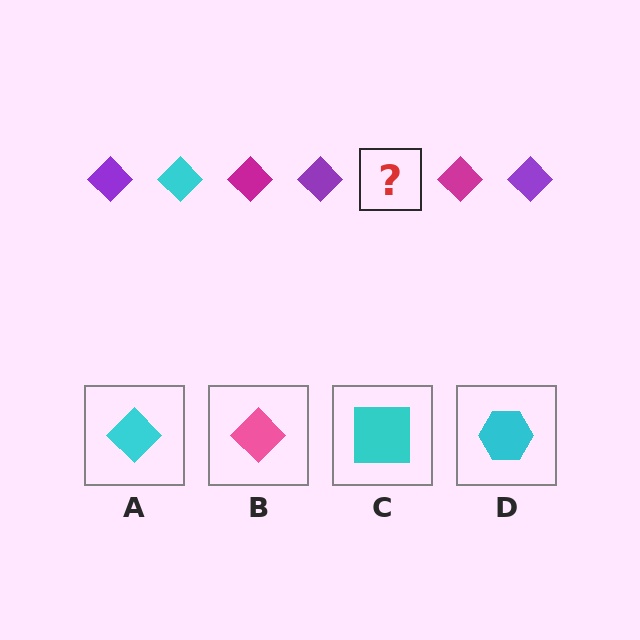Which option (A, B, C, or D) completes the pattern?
A.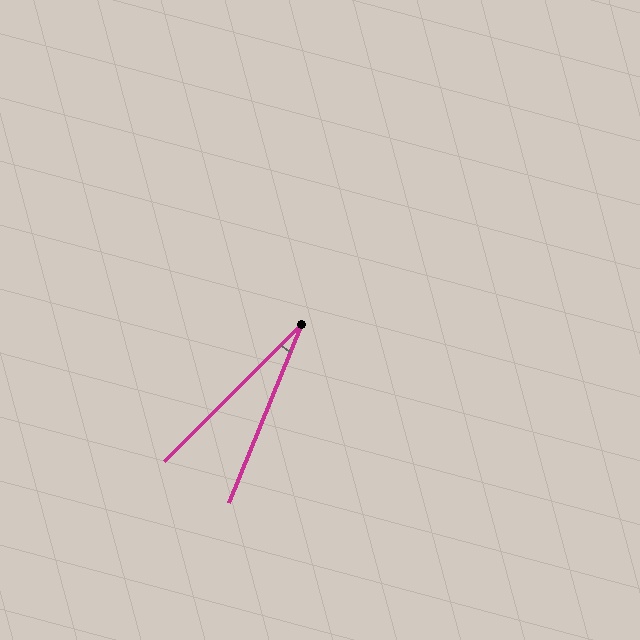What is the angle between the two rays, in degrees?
Approximately 23 degrees.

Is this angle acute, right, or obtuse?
It is acute.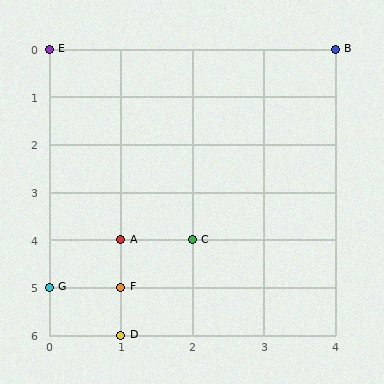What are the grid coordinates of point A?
Point A is at grid coordinates (1, 4).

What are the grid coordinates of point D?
Point D is at grid coordinates (1, 6).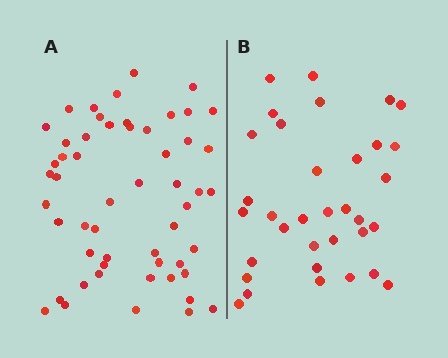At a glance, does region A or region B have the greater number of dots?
Region A (the left region) has more dots.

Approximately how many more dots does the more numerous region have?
Region A has approximately 20 more dots than region B.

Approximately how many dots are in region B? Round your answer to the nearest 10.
About 30 dots. (The exact count is 34, which rounds to 30.)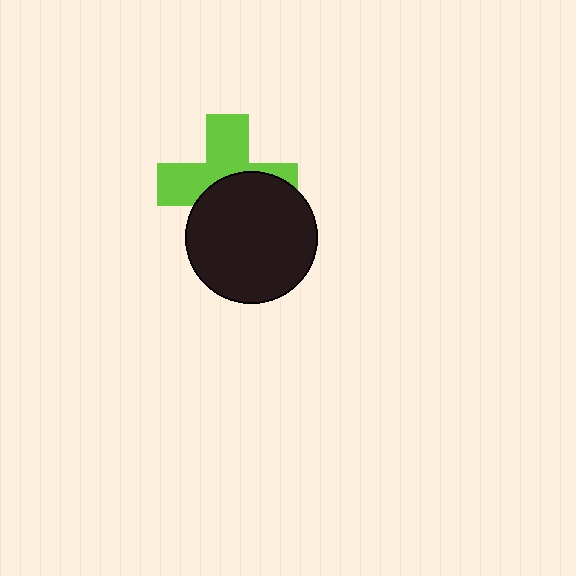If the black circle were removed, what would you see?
You would see the complete lime cross.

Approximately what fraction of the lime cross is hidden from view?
Roughly 48% of the lime cross is hidden behind the black circle.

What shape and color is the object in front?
The object in front is a black circle.